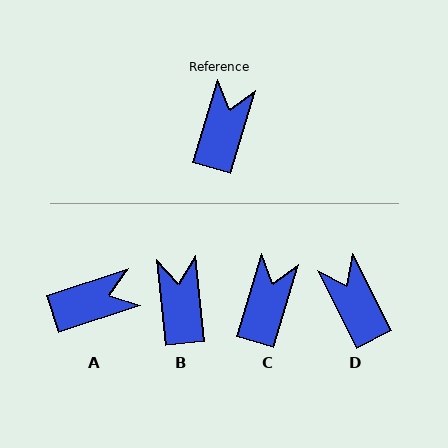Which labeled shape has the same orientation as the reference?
C.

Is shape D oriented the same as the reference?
No, it is off by about 44 degrees.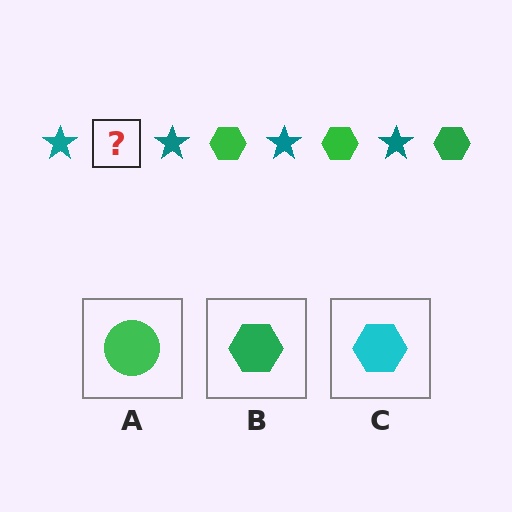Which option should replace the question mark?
Option B.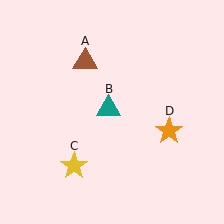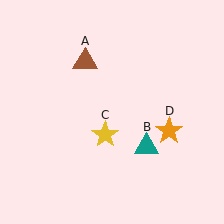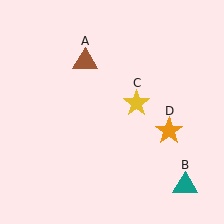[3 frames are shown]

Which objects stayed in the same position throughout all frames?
Brown triangle (object A) and orange star (object D) remained stationary.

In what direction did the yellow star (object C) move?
The yellow star (object C) moved up and to the right.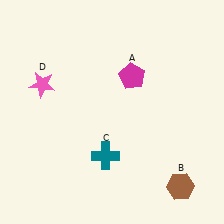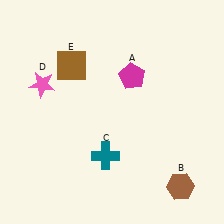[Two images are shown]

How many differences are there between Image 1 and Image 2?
There is 1 difference between the two images.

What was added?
A brown square (E) was added in Image 2.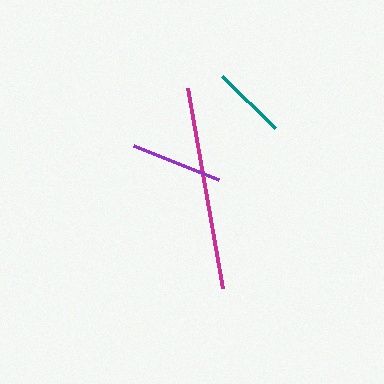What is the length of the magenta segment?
The magenta segment is approximately 204 pixels long.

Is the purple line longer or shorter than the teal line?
The purple line is longer than the teal line.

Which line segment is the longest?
The magenta line is the longest at approximately 204 pixels.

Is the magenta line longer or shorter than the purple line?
The magenta line is longer than the purple line.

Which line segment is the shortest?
The teal line is the shortest at approximately 74 pixels.